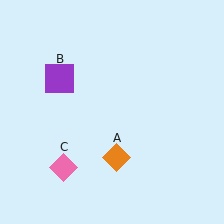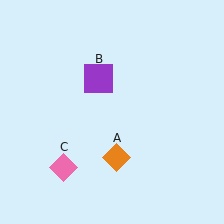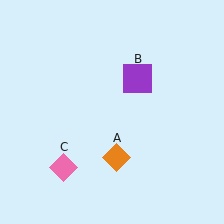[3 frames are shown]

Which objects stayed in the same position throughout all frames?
Orange diamond (object A) and pink diamond (object C) remained stationary.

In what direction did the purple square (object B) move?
The purple square (object B) moved right.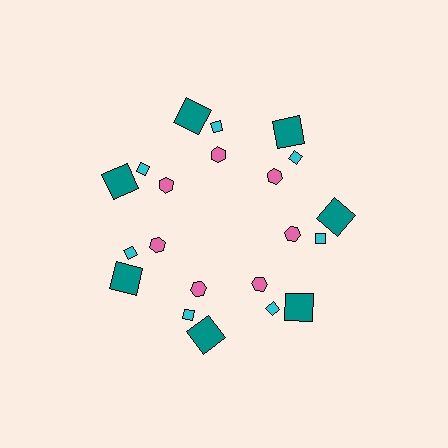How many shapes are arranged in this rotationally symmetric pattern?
There are 21 shapes, arranged in 7 groups of 3.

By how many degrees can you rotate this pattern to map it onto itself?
The pattern maps onto itself every 51 degrees of rotation.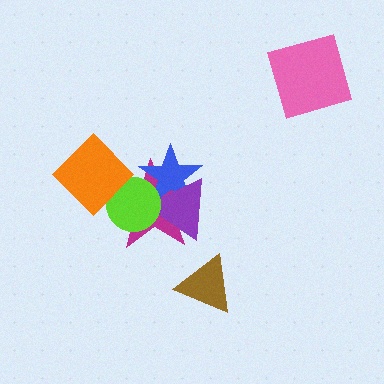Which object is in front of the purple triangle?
The lime circle is in front of the purple triangle.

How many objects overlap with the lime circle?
4 objects overlap with the lime circle.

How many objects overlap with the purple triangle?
3 objects overlap with the purple triangle.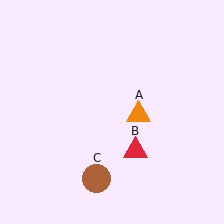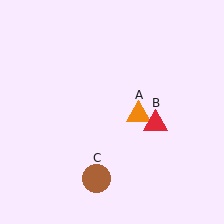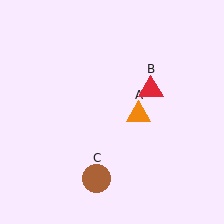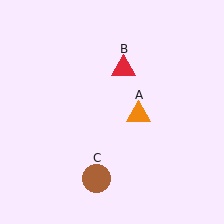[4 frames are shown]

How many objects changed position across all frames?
1 object changed position: red triangle (object B).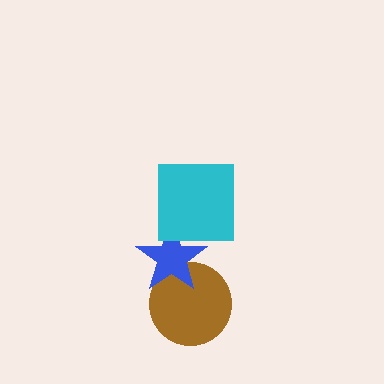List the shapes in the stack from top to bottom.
From top to bottom: the cyan square, the blue star, the brown circle.